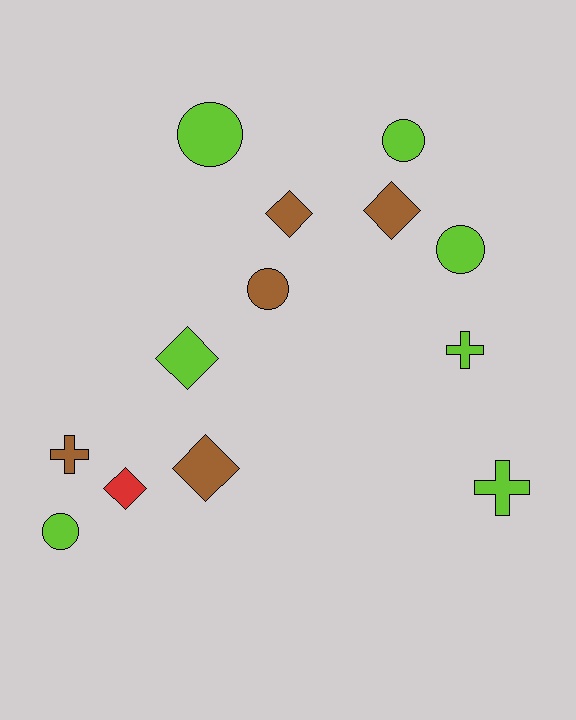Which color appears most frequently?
Lime, with 7 objects.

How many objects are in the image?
There are 13 objects.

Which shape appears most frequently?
Circle, with 5 objects.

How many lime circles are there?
There are 4 lime circles.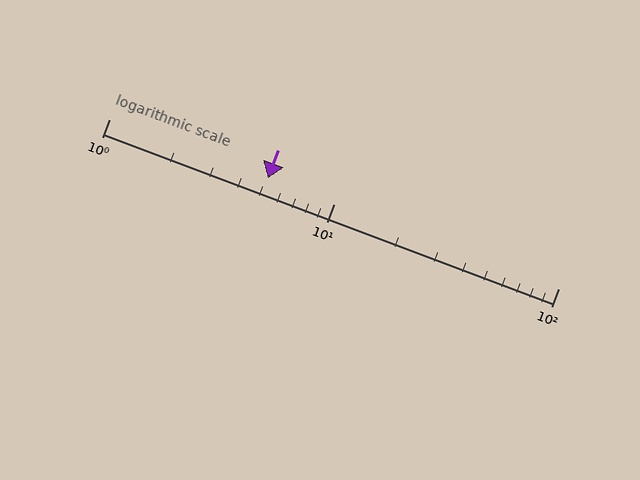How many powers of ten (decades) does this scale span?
The scale spans 2 decades, from 1 to 100.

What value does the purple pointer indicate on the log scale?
The pointer indicates approximately 5.1.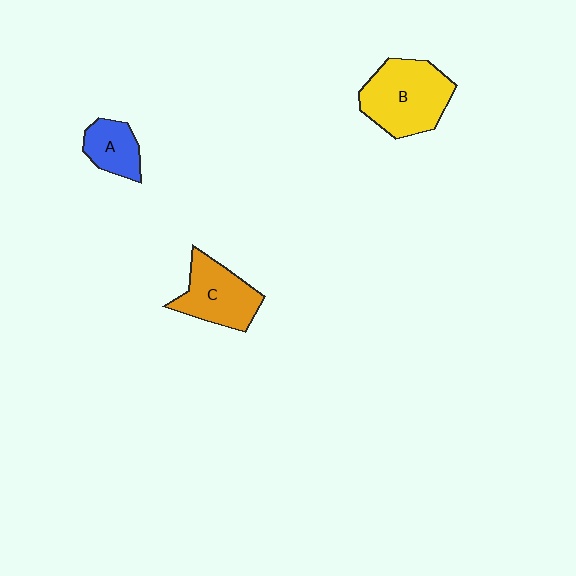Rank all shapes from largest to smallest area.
From largest to smallest: B (yellow), C (orange), A (blue).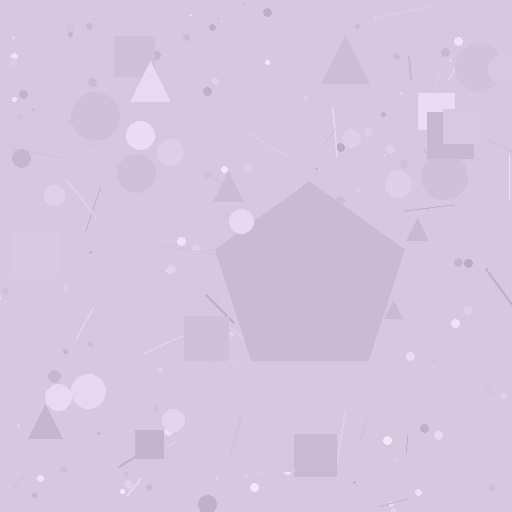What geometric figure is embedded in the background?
A pentagon is embedded in the background.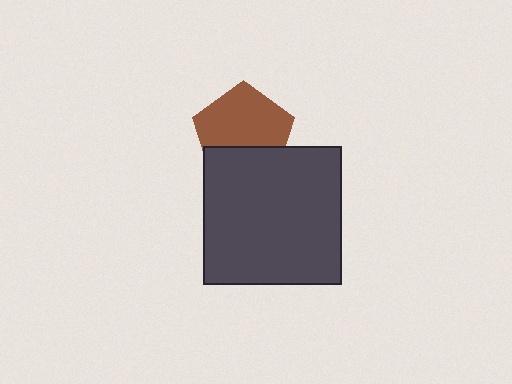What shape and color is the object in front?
The object in front is a dark gray square.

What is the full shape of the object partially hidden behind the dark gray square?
The partially hidden object is a brown pentagon.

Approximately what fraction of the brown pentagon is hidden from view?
Roughly 34% of the brown pentagon is hidden behind the dark gray square.